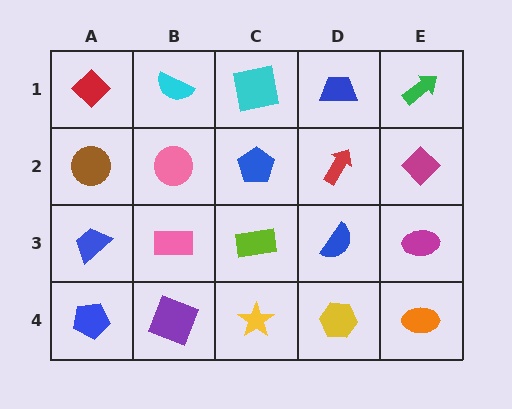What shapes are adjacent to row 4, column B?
A pink rectangle (row 3, column B), a blue pentagon (row 4, column A), a yellow star (row 4, column C).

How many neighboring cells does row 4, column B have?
3.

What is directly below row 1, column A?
A brown circle.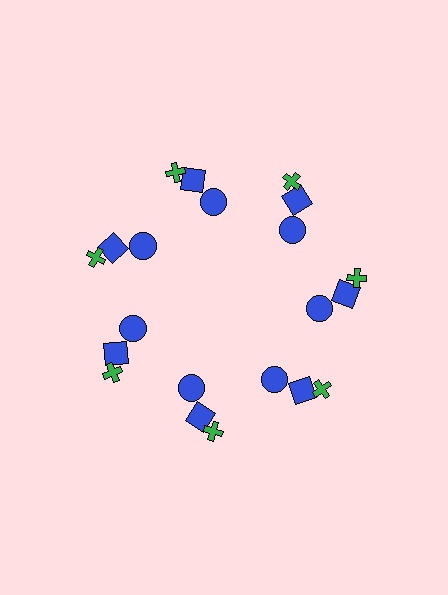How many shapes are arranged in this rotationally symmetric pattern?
There are 21 shapes, arranged in 7 groups of 3.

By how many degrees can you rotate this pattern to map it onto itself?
The pattern maps onto itself every 51 degrees of rotation.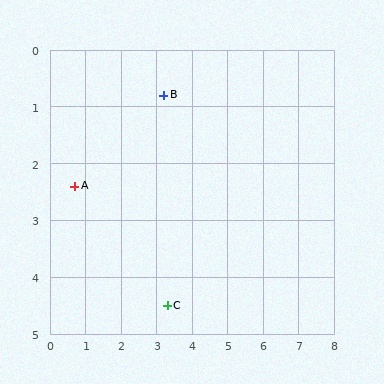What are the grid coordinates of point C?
Point C is at approximately (3.3, 4.5).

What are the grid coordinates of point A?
Point A is at approximately (0.7, 2.4).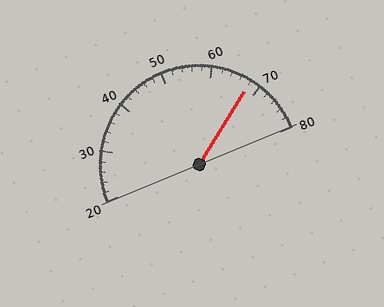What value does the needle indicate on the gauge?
The needle indicates approximately 68.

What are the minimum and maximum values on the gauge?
The gauge ranges from 20 to 80.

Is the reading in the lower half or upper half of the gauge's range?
The reading is in the upper half of the range (20 to 80).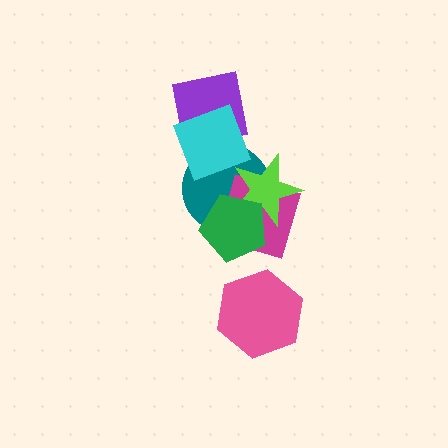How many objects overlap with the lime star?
4 objects overlap with the lime star.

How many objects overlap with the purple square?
2 objects overlap with the purple square.